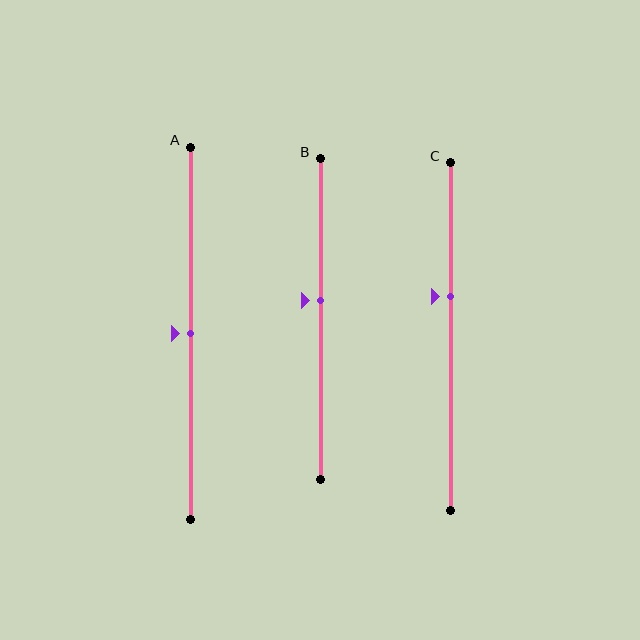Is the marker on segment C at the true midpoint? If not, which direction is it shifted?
No, the marker on segment C is shifted upward by about 11% of the segment length.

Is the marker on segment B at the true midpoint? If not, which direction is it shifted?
No, the marker on segment B is shifted upward by about 6% of the segment length.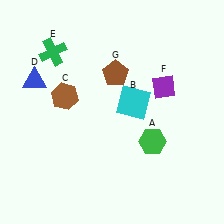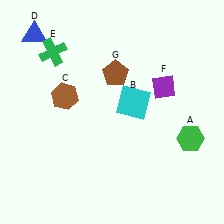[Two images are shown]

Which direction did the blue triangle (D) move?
The blue triangle (D) moved up.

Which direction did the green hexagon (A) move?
The green hexagon (A) moved right.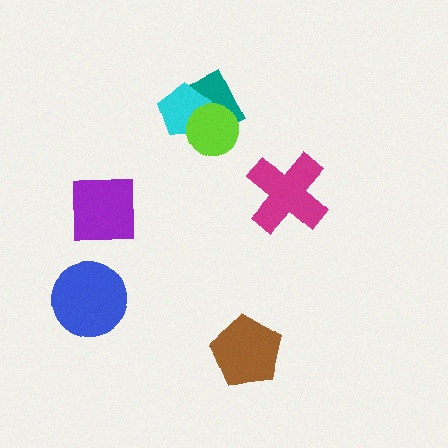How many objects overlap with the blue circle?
0 objects overlap with the blue circle.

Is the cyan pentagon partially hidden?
Yes, it is partially covered by another shape.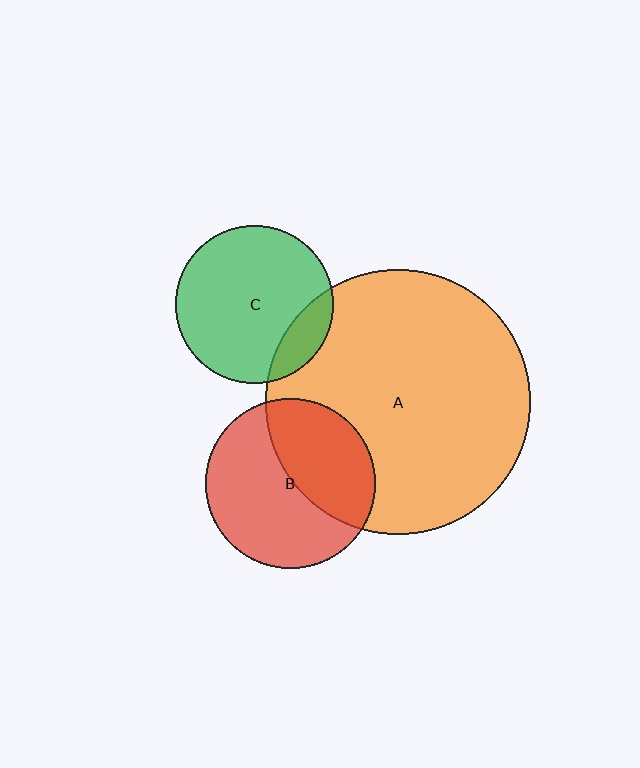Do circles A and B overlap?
Yes.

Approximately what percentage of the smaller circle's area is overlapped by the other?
Approximately 40%.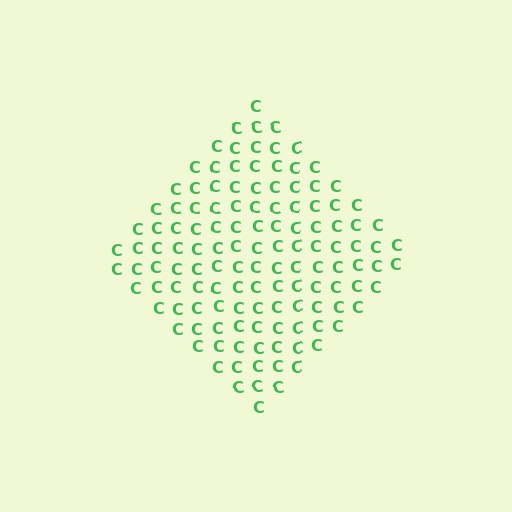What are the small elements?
The small elements are letter C's.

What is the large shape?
The large shape is a diamond.